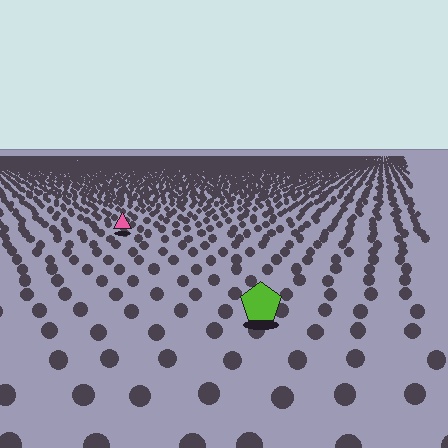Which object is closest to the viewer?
The lime pentagon is closest. The texture marks near it are larger and more spread out.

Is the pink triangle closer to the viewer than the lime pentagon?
No. The lime pentagon is closer — you can tell from the texture gradient: the ground texture is coarser near it.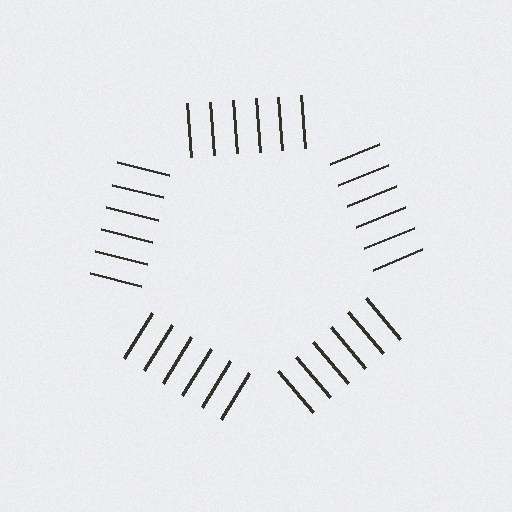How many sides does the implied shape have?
5 sides — the line-ends trace a pentagon.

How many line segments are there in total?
30 — 6 along each of the 5 edges.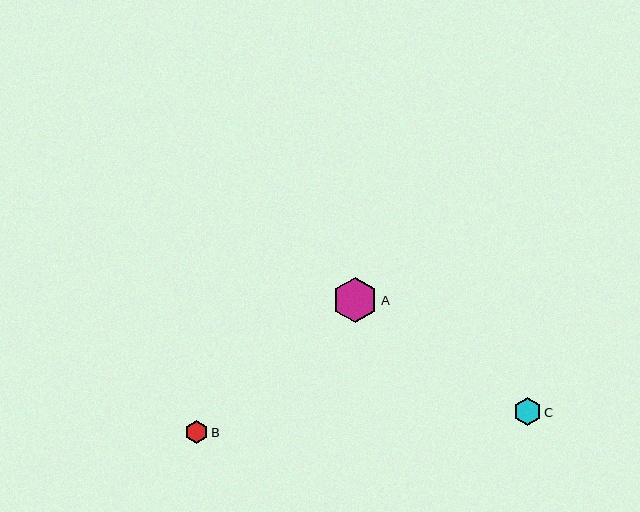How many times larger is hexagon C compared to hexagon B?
Hexagon C is approximately 1.2 times the size of hexagon B.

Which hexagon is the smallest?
Hexagon B is the smallest with a size of approximately 23 pixels.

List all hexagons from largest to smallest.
From largest to smallest: A, C, B.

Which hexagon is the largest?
Hexagon A is the largest with a size of approximately 45 pixels.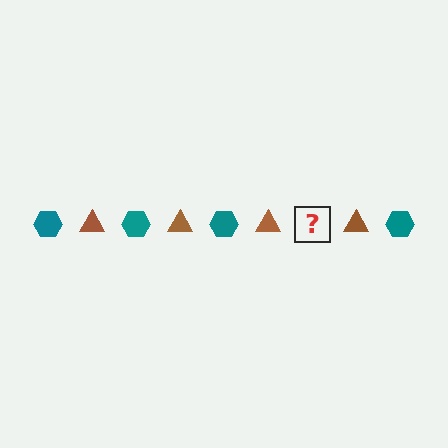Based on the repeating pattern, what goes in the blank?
The blank should be a teal hexagon.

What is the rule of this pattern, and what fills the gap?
The rule is that the pattern alternates between teal hexagon and brown triangle. The gap should be filled with a teal hexagon.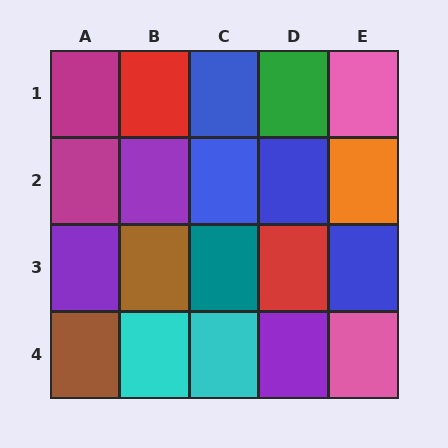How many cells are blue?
4 cells are blue.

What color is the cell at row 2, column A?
Magenta.